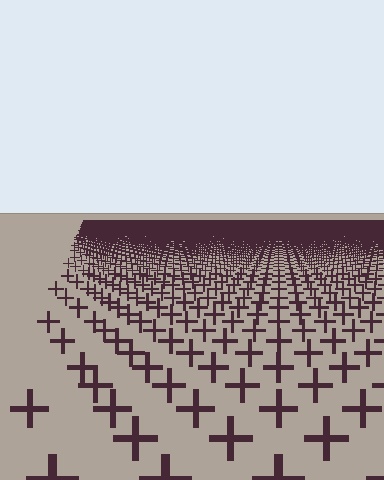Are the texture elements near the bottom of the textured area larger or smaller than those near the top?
Larger. Near the bottom, elements are closer to the viewer and appear at a bigger on-screen size.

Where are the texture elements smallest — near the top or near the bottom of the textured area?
Near the top.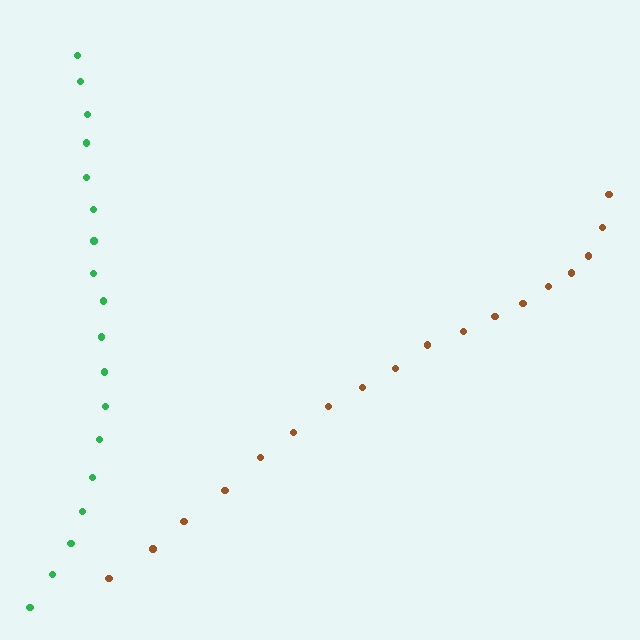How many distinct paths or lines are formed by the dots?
There are 2 distinct paths.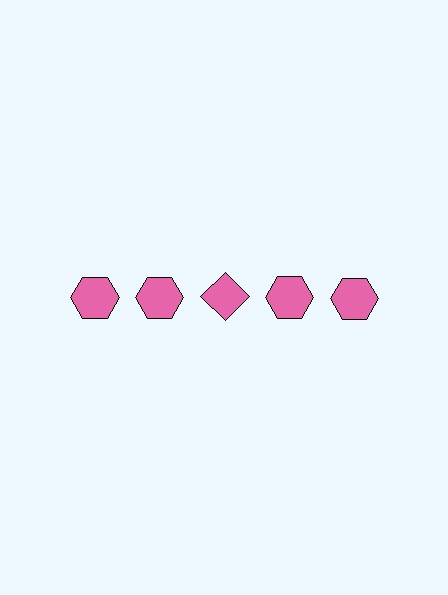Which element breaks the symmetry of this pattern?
The pink diamond in the top row, center column breaks the symmetry. All other shapes are pink hexagons.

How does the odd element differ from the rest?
It has a different shape: diamond instead of hexagon.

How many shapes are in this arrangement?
There are 5 shapes arranged in a grid pattern.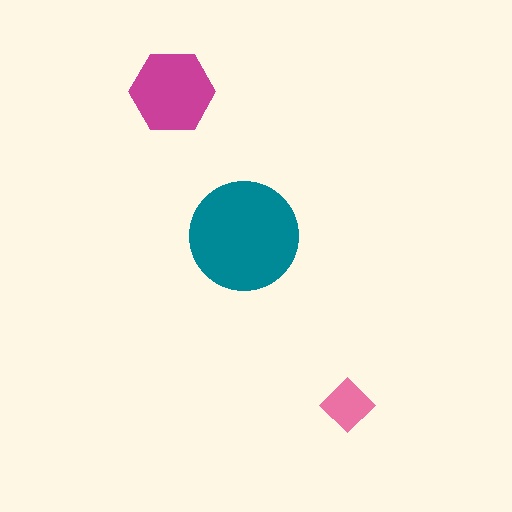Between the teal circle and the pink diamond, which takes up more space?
The teal circle.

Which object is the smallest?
The pink diamond.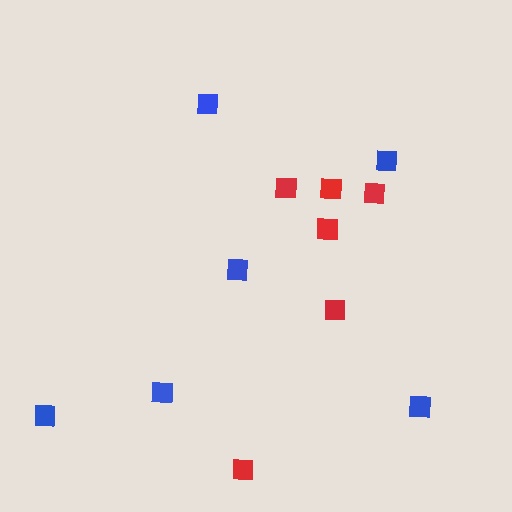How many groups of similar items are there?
There are 2 groups: one group of blue squares (6) and one group of red squares (6).